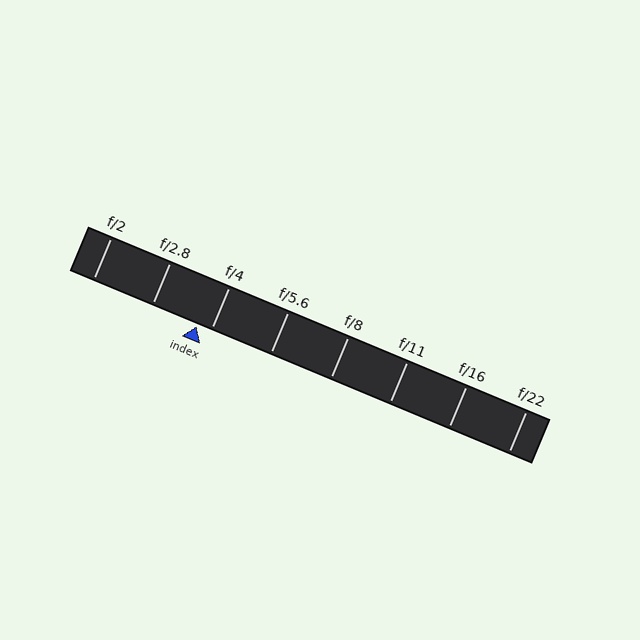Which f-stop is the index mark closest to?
The index mark is closest to f/4.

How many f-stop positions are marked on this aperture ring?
There are 8 f-stop positions marked.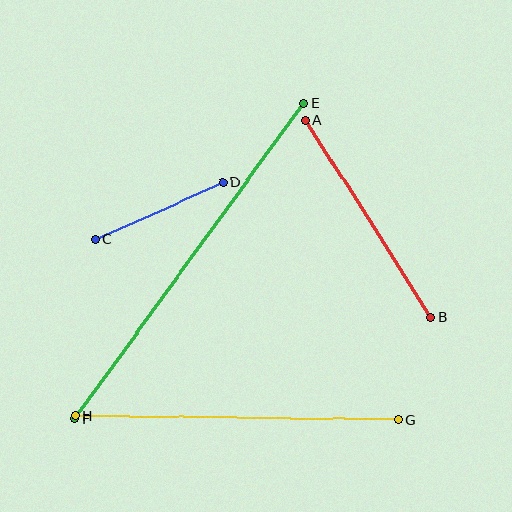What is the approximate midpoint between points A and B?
The midpoint is at approximately (368, 218) pixels.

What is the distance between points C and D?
The distance is approximately 140 pixels.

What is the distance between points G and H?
The distance is approximately 323 pixels.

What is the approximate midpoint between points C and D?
The midpoint is at approximately (159, 211) pixels.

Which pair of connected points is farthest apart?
Points E and F are farthest apart.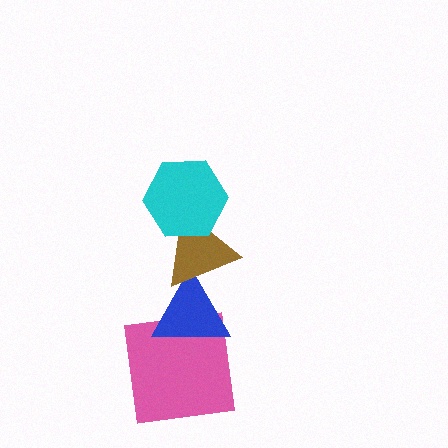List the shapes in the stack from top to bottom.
From top to bottom: the cyan hexagon, the brown triangle, the blue triangle, the pink square.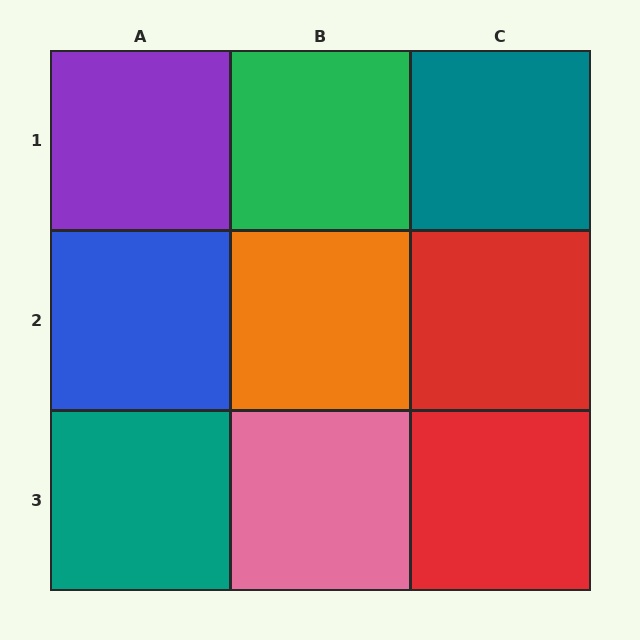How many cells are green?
1 cell is green.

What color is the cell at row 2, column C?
Red.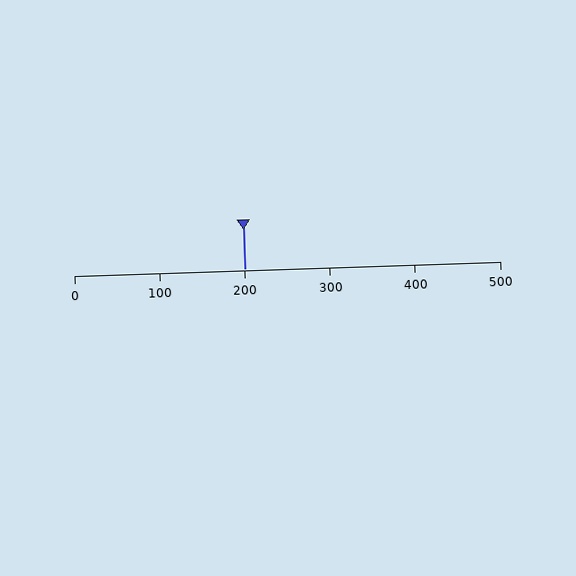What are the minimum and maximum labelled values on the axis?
The axis runs from 0 to 500.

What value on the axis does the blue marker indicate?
The marker indicates approximately 200.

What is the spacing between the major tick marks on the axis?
The major ticks are spaced 100 apart.